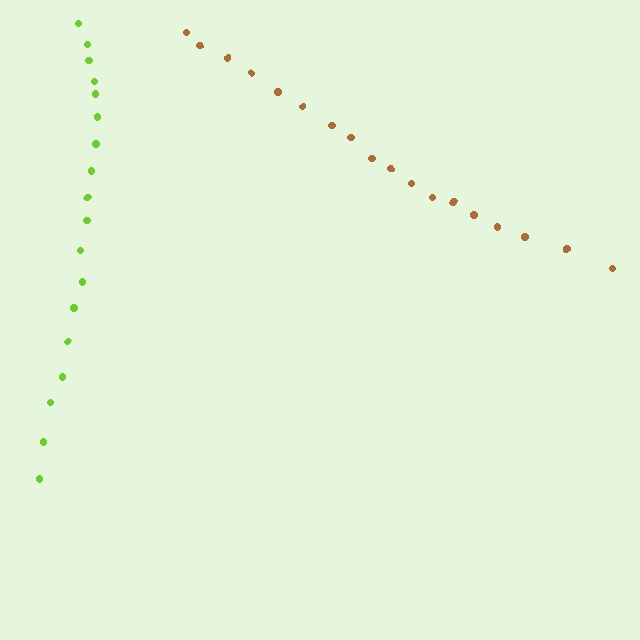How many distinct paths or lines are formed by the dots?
There are 2 distinct paths.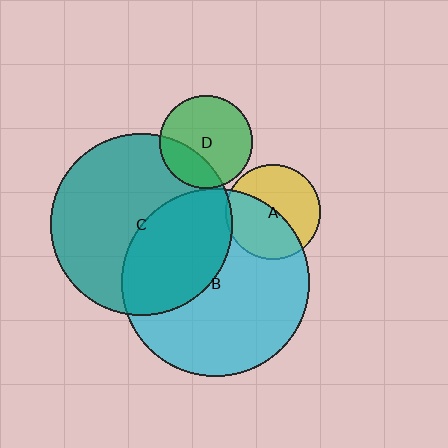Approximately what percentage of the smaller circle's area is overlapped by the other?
Approximately 40%.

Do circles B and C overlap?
Yes.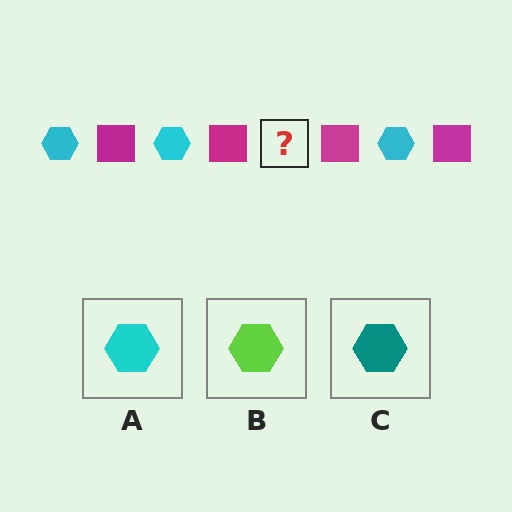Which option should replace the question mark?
Option A.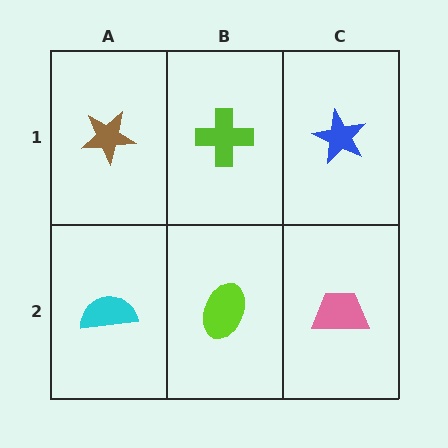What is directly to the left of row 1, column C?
A lime cross.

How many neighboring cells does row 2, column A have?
2.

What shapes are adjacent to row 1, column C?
A pink trapezoid (row 2, column C), a lime cross (row 1, column B).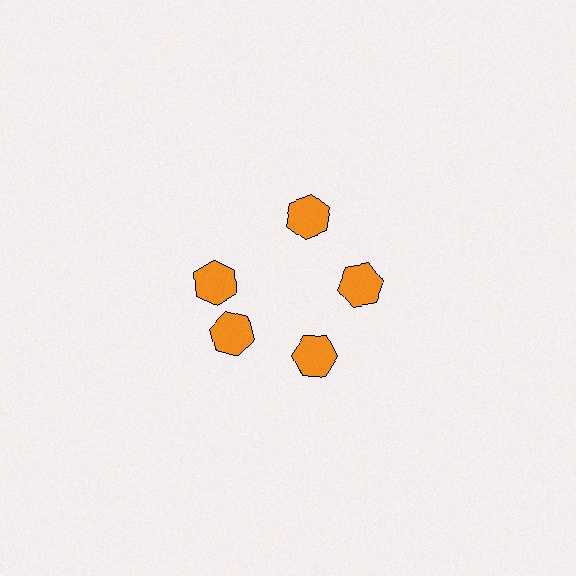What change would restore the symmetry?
The symmetry would be restored by rotating it back into even spacing with its neighbors so that all 5 hexagons sit at equal angles and equal distance from the center.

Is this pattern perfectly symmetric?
No. The 5 orange hexagons are arranged in a ring, but one element near the 10 o'clock position is rotated out of alignment along the ring, breaking the 5-fold rotational symmetry.